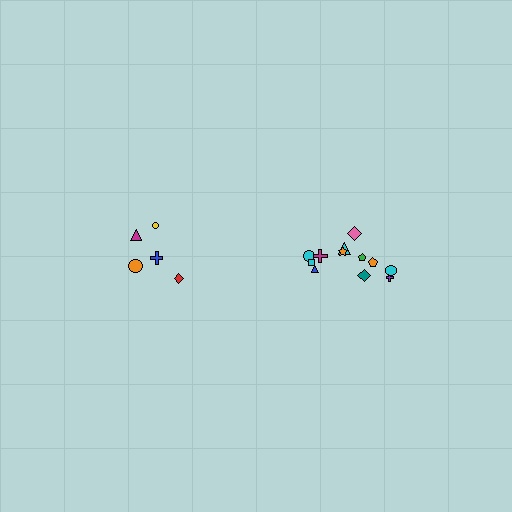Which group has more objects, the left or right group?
The right group.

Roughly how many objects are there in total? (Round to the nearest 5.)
Roughly 15 objects in total.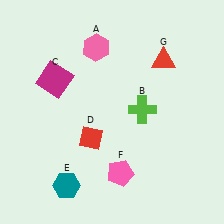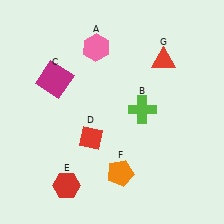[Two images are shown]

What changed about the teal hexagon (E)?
In Image 1, E is teal. In Image 2, it changed to red.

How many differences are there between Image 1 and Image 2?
There are 2 differences between the two images.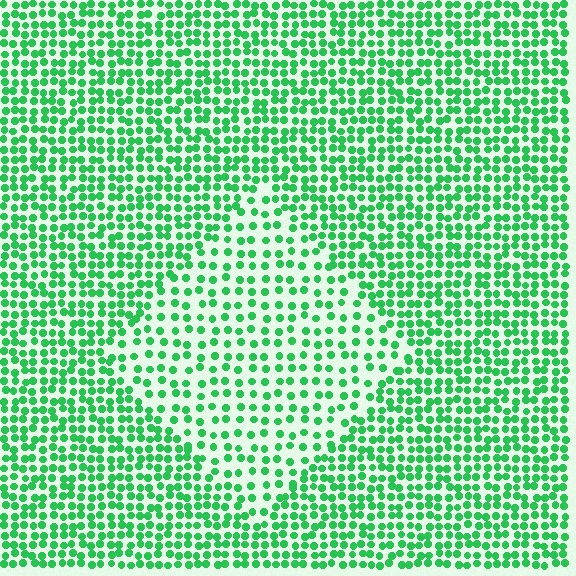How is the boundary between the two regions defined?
The boundary is defined by a change in element density (approximately 1.8x ratio). All elements are the same color, size, and shape.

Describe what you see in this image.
The image contains small green elements arranged at two different densities. A diamond-shaped region is visible where the elements are less densely packed than the surrounding area.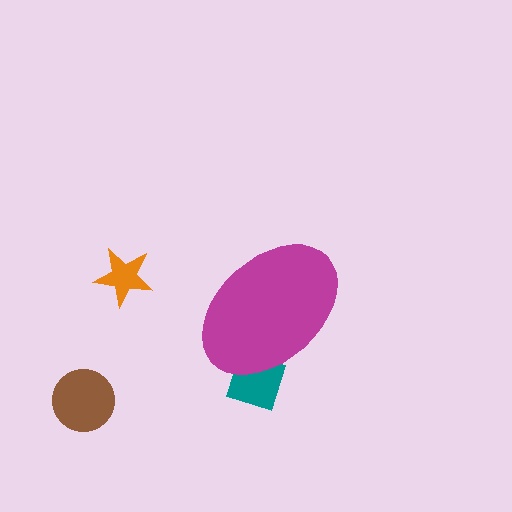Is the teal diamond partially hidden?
Yes, the teal diamond is partially hidden behind the magenta ellipse.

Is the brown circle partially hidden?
No, the brown circle is fully visible.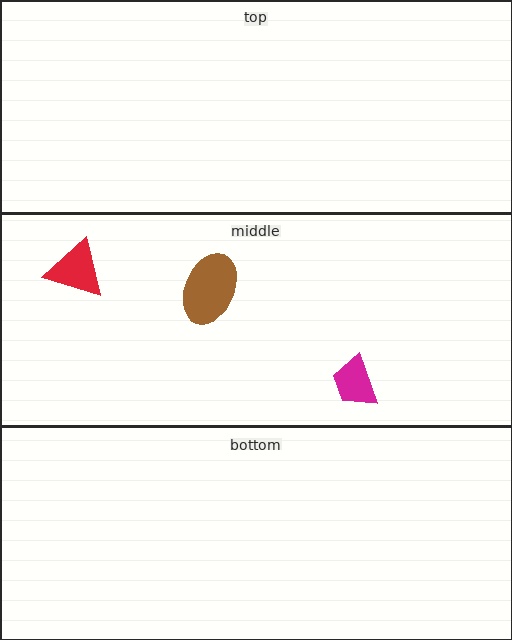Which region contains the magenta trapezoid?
The middle region.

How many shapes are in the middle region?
3.